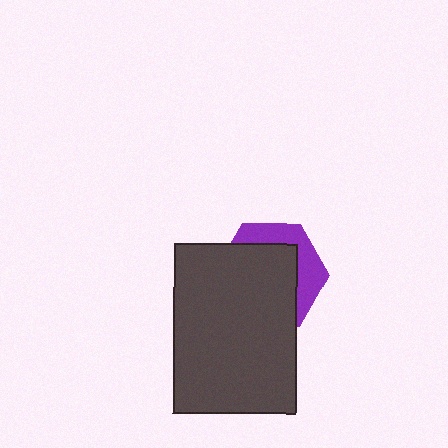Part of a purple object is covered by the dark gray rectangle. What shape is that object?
It is a hexagon.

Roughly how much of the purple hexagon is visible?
A small part of it is visible (roughly 34%).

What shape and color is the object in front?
The object in front is a dark gray rectangle.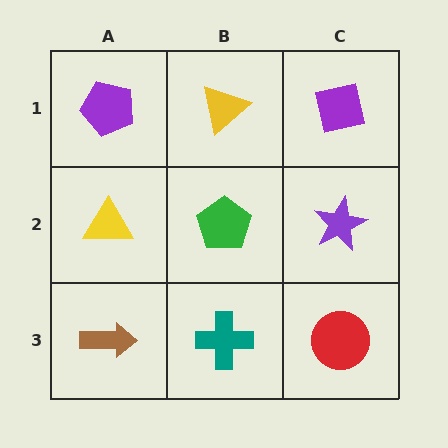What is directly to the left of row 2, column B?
A yellow triangle.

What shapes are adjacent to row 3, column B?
A green pentagon (row 2, column B), a brown arrow (row 3, column A), a red circle (row 3, column C).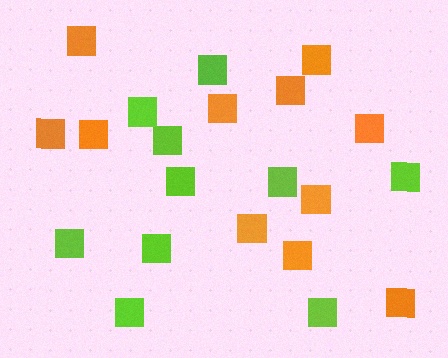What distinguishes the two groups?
There are 2 groups: one group of orange squares (11) and one group of lime squares (10).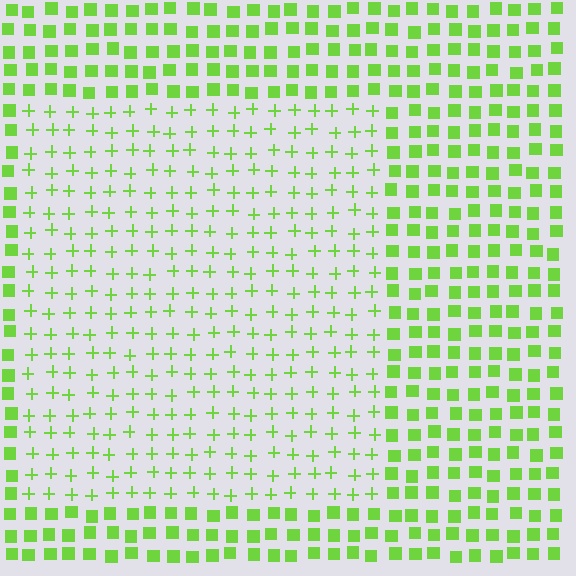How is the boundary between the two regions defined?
The boundary is defined by a change in element shape: plus signs inside vs. squares outside. All elements share the same color and spacing.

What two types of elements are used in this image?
The image uses plus signs inside the rectangle region and squares outside it.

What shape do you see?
I see a rectangle.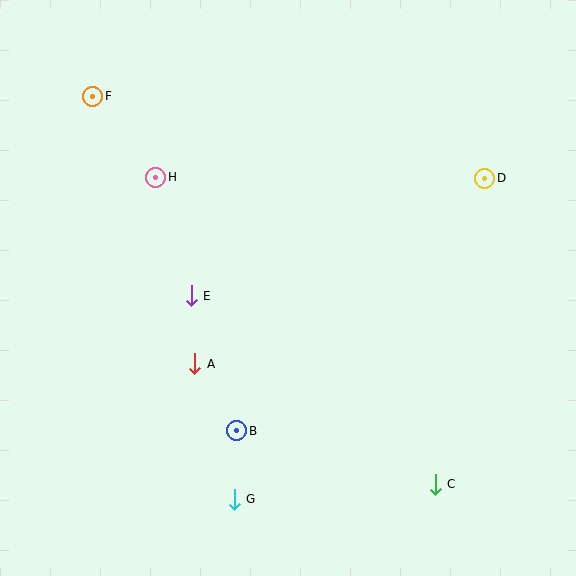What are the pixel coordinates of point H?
Point H is at (156, 177).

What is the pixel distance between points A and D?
The distance between A and D is 344 pixels.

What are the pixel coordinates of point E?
Point E is at (191, 296).